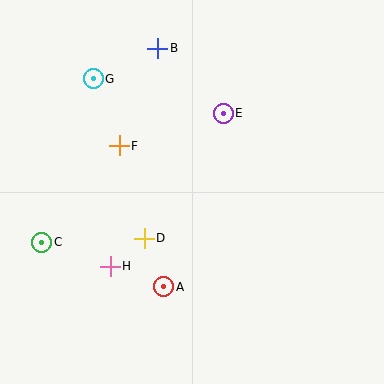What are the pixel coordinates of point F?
Point F is at (119, 146).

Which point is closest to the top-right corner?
Point E is closest to the top-right corner.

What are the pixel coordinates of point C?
Point C is at (42, 242).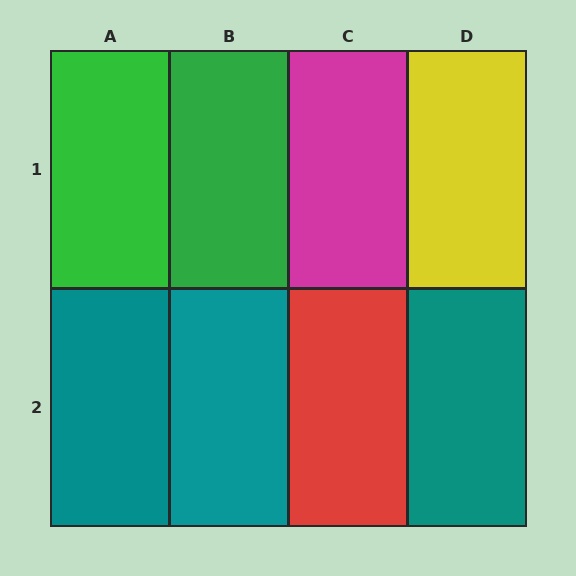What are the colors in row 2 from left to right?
Teal, teal, red, teal.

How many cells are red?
1 cell is red.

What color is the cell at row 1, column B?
Green.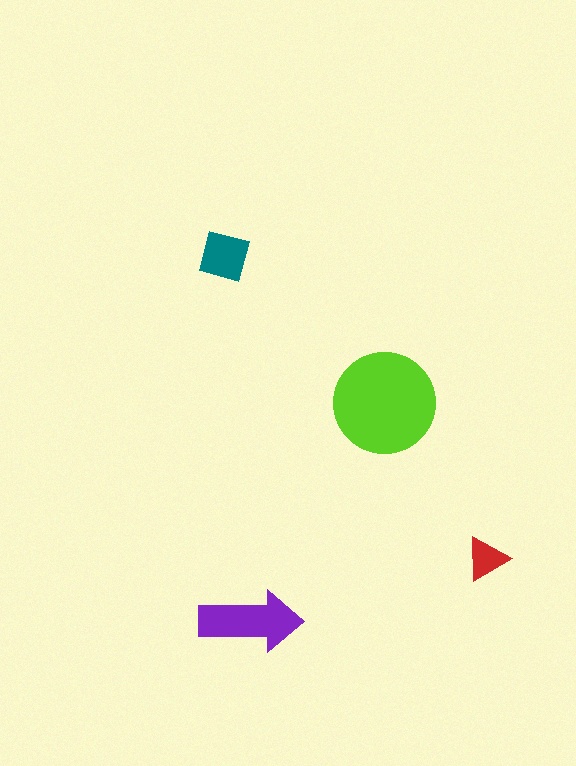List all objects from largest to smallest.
The lime circle, the purple arrow, the teal square, the red triangle.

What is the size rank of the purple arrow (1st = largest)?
2nd.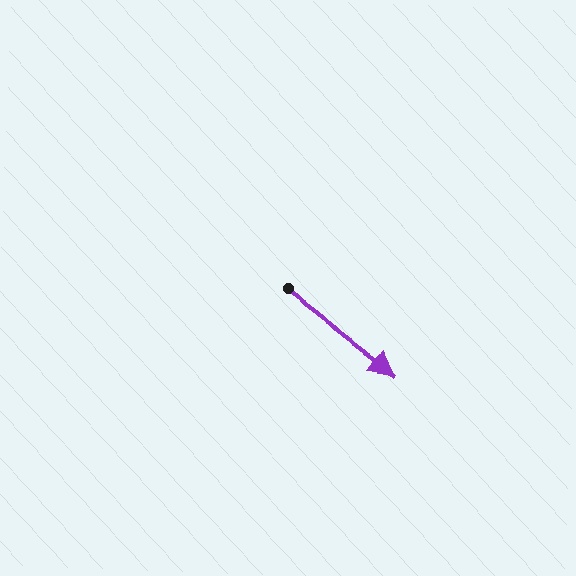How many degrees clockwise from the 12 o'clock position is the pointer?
Approximately 128 degrees.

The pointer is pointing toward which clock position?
Roughly 4 o'clock.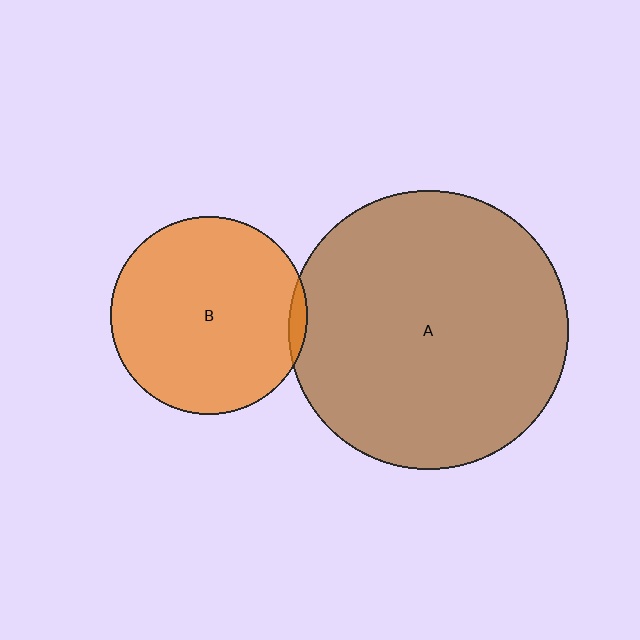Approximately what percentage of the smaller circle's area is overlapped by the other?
Approximately 5%.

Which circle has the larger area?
Circle A (brown).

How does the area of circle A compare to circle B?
Approximately 2.0 times.